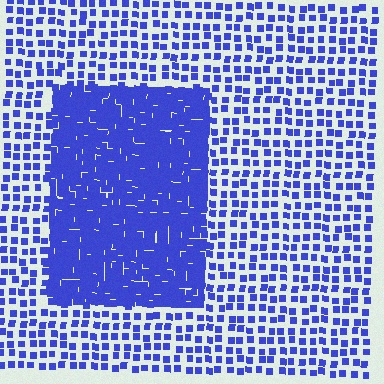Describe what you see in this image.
The image contains small blue elements arranged at two different densities. A rectangle-shaped region is visible where the elements are more densely packed than the surrounding area.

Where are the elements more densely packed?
The elements are more densely packed inside the rectangle boundary.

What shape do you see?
I see a rectangle.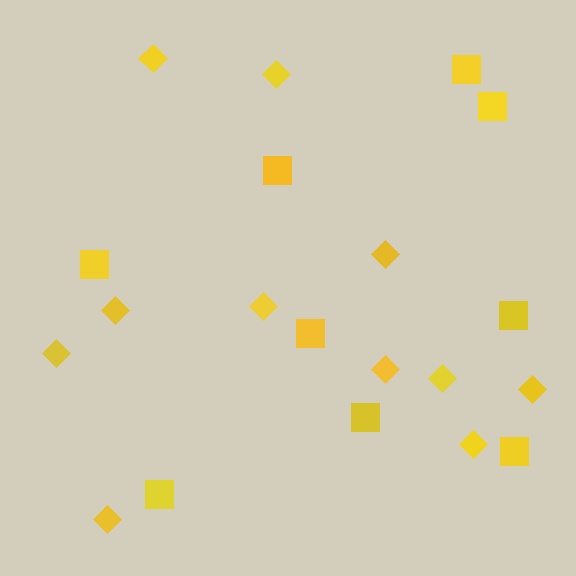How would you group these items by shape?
There are 2 groups: one group of diamonds (11) and one group of squares (9).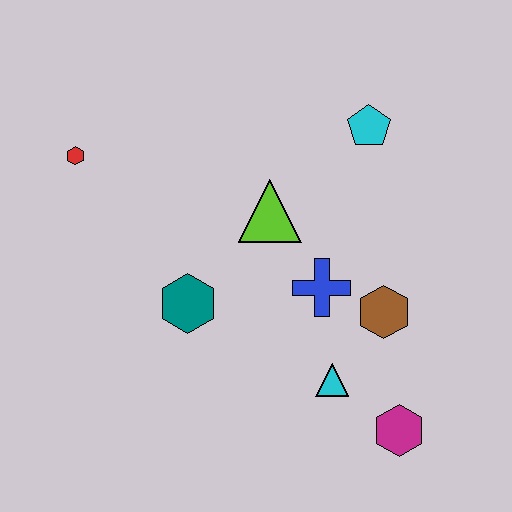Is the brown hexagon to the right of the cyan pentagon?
Yes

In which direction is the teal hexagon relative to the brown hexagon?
The teal hexagon is to the left of the brown hexagon.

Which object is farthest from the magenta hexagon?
The red hexagon is farthest from the magenta hexagon.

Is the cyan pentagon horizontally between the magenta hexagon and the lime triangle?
Yes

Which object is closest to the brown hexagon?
The blue cross is closest to the brown hexagon.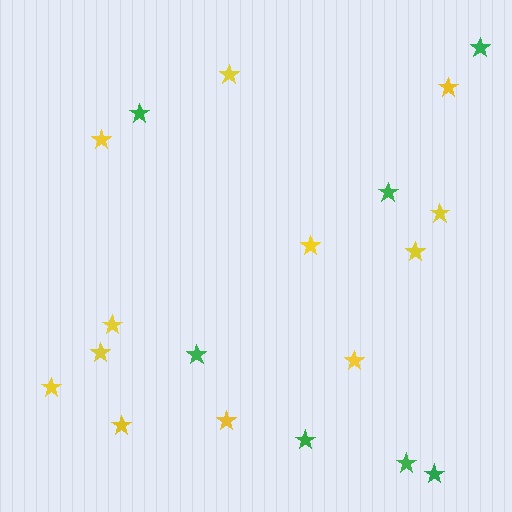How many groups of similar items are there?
There are 2 groups: one group of green stars (7) and one group of yellow stars (12).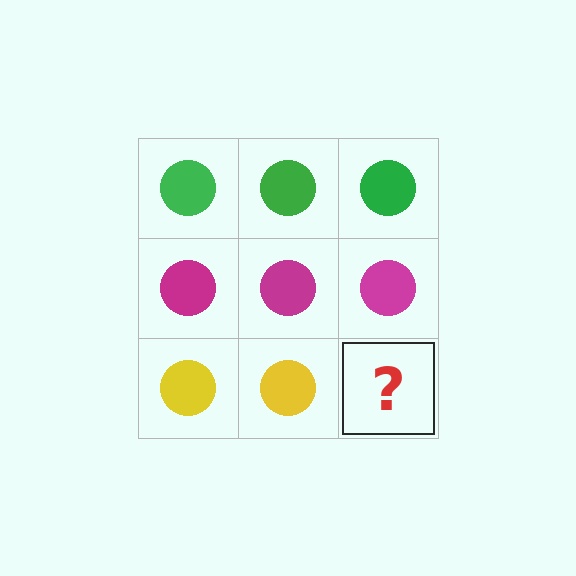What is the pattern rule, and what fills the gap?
The rule is that each row has a consistent color. The gap should be filled with a yellow circle.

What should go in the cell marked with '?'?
The missing cell should contain a yellow circle.